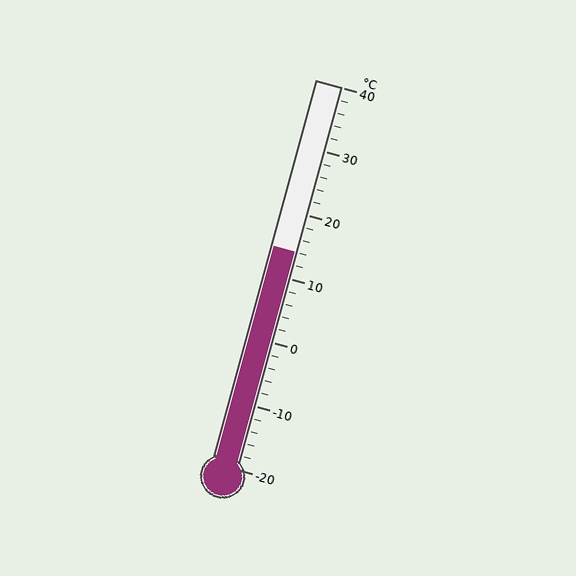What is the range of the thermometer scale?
The thermometer scale ranges from -20°C to 40°C.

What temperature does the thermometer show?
The thermometer shows approximately 14°C.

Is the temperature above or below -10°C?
The temperature is above -10°C.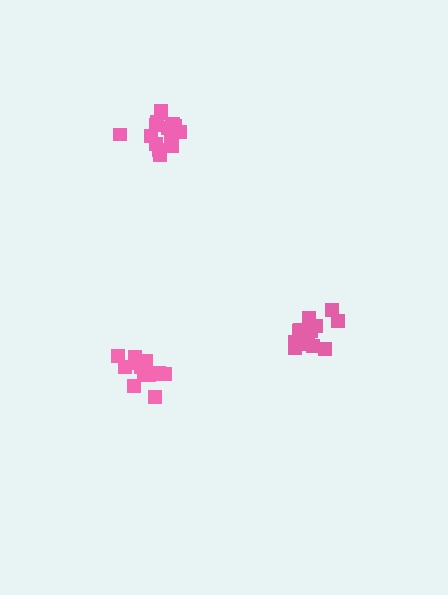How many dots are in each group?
Group 1: 16 dots, Group 2: 14 dots, Group 3: 13 dots (43 total).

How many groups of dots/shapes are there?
There are 3 groups.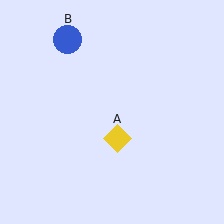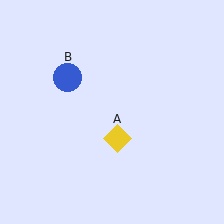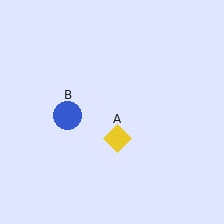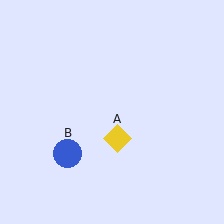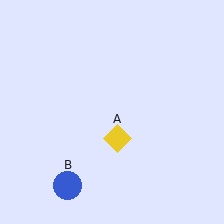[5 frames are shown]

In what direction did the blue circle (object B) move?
The blue circle (object B) moved down.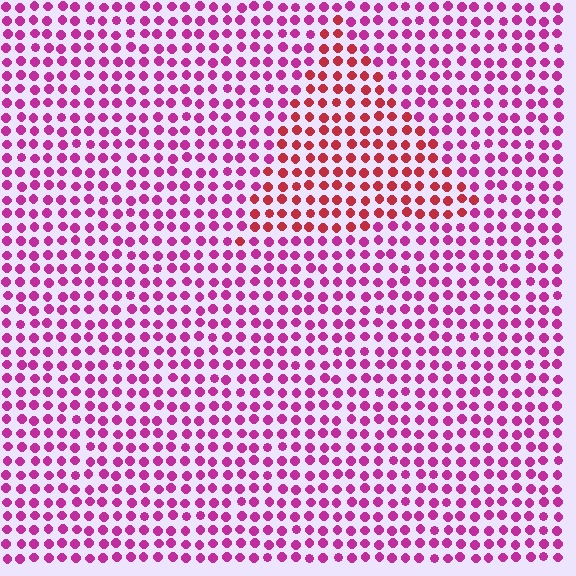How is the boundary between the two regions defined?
The boundary is defined purely by a slight shift in hue (about 38 degrees). Spacing, size, and orientation are identical on both sides.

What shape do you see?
I see a triangle.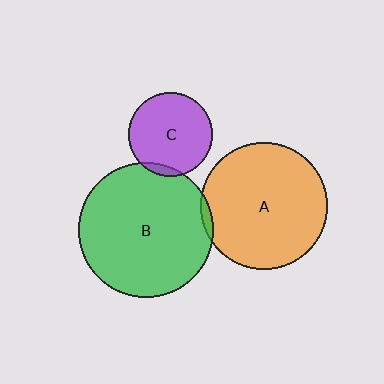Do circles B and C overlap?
Yes.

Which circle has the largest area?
Circle B (green).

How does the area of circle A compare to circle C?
Approximately 2.3 times.